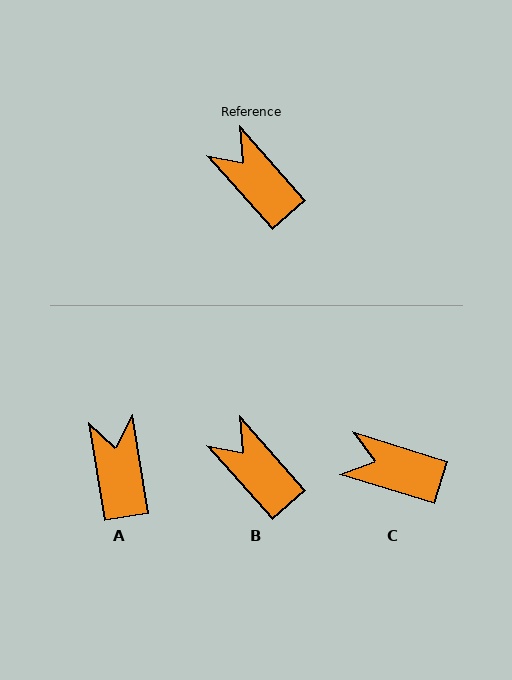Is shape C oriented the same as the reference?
No, it is off by about 31 degrees.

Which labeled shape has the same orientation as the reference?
B.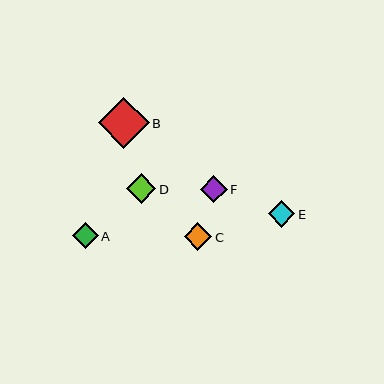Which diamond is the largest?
Diamond B is the largest with a size of approximately 51 pixels.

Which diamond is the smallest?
Diamond A is the smallest with a size of approximately 26 pixels.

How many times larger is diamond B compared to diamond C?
Diamond B is approximately 1.9 times the size of diamond C.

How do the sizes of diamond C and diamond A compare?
Diamond C and diamond A are approximately the same size.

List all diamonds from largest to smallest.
From largest to smallest: B, D, C, F, E, A.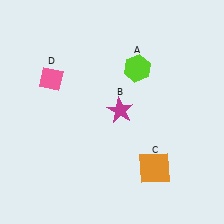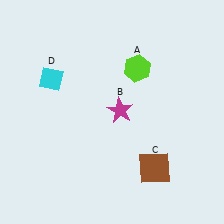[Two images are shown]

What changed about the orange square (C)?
In Image 1, C is orange. In Image 2, it changed to brown.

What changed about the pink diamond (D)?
In Image 1, D is pink. In Image 2, it changed to cyan.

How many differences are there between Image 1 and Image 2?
There are 2 differences between the two images.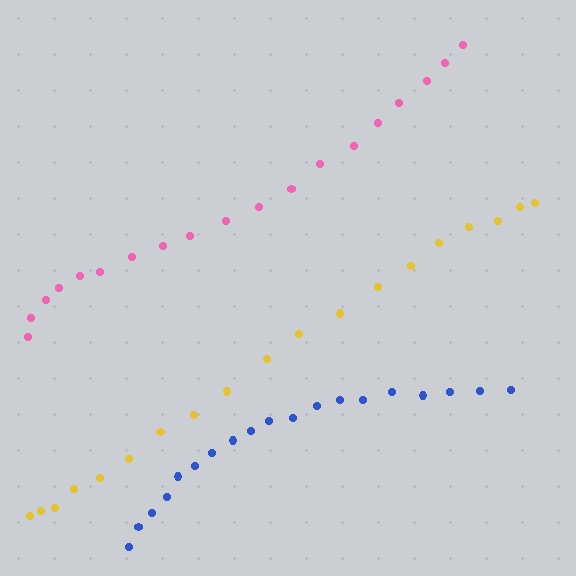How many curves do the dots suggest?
There are 3 distinct paths.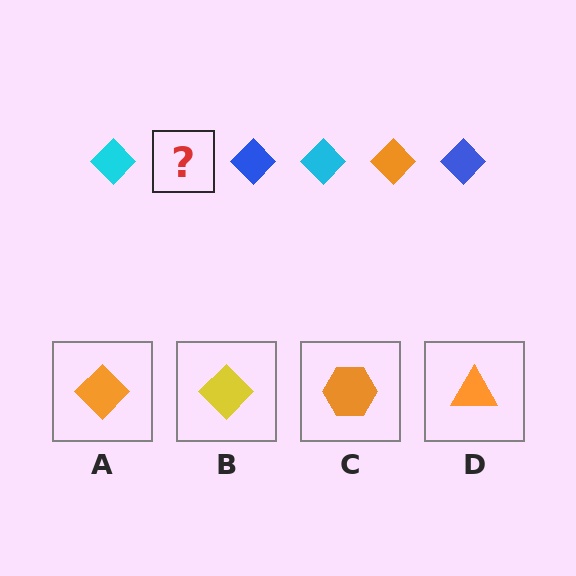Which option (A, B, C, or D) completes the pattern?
A.